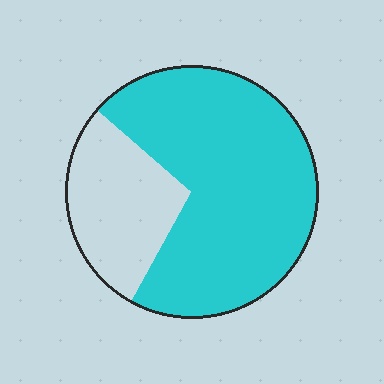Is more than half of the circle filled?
Yes.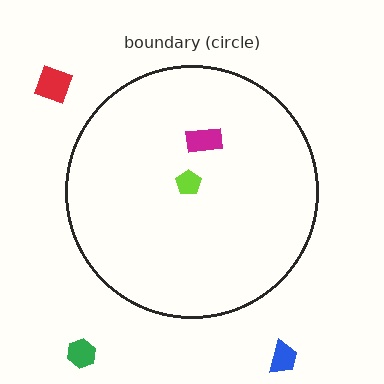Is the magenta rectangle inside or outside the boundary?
Inside.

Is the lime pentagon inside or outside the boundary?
Inside.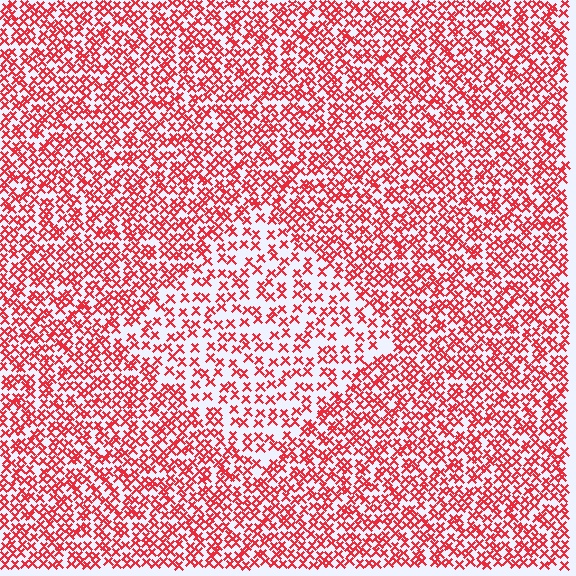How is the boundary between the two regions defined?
The boundary is defined by a change in element density (approximately 1.8x ratio). All elements are the same color, size, and shape.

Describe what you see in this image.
The image contains small red elements arranged at two different densities. A diamond-shaped region is visible where the elements are less densely packed than the surrounding area.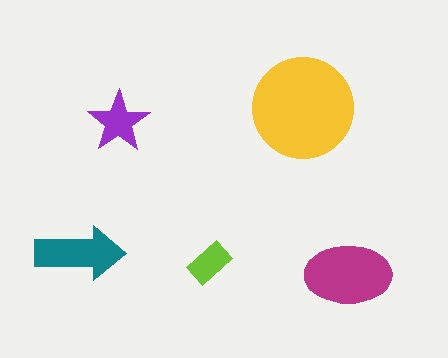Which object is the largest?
The yellow circle.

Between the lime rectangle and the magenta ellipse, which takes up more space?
The magenta ellipse.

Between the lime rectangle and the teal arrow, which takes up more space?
The teal arrow.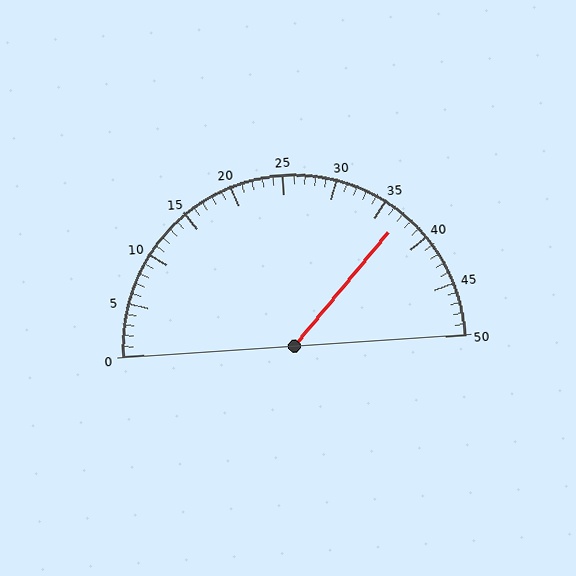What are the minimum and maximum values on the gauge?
The gauge ranges from 0 to 50.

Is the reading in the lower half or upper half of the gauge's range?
The reading is in the upper half of the range (0 to 50).